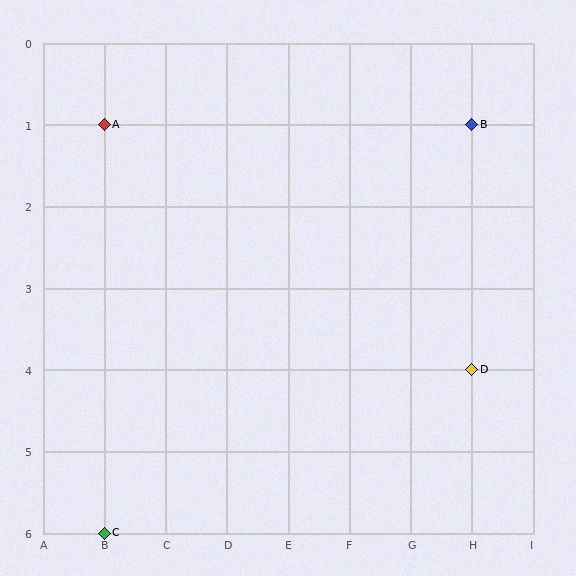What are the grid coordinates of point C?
Point C is at grid coordinates (B, 6).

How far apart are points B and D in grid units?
Points B and D are 3 rows apart.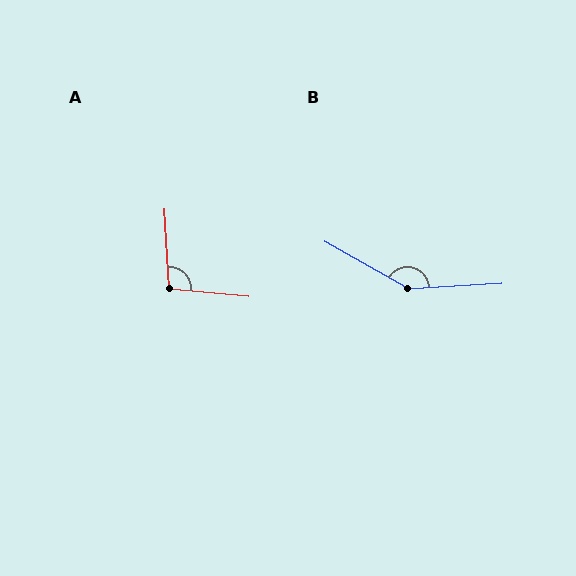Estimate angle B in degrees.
Approximately 147 degrees.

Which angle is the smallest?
A, at approximately 99 degrees.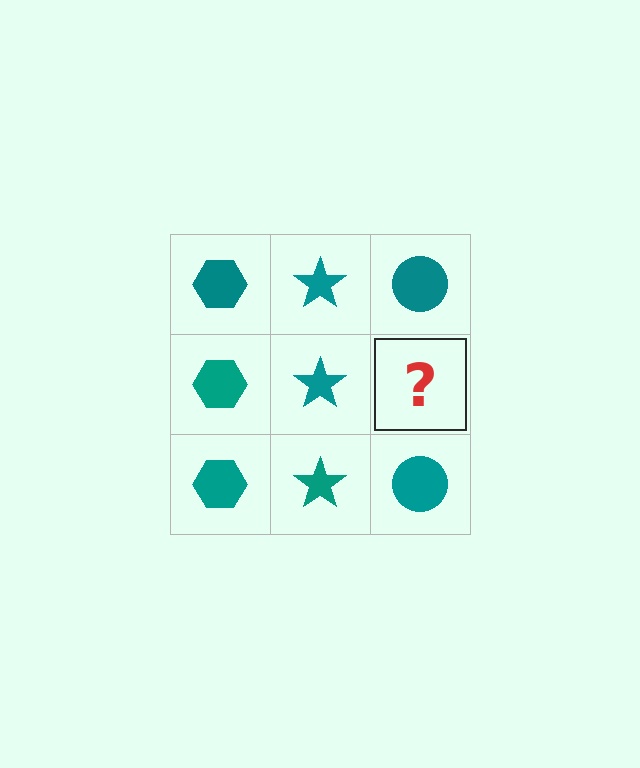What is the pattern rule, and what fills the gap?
The rule is that each column has a consistent shape. The gap should be filled with a teal circle.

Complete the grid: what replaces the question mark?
The question mark should be replaced with a teal circle.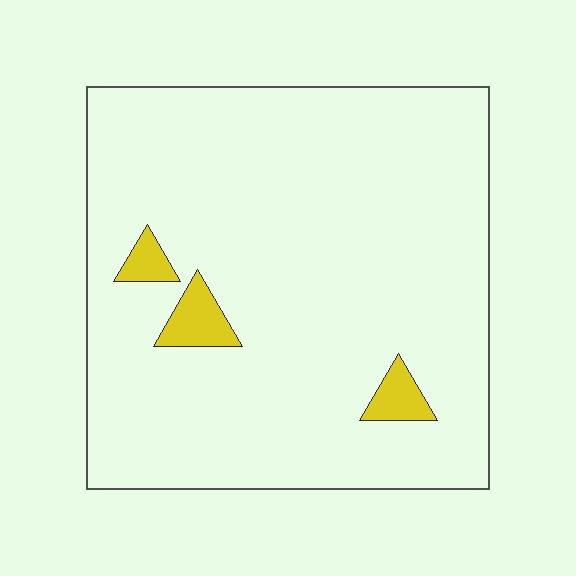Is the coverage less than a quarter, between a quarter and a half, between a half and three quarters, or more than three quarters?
Less than a quarter.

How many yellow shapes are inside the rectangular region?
3.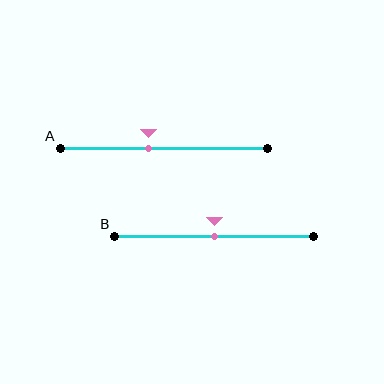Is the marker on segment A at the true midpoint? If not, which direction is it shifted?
No, the marker on segment A is shifted to the left by about 7% of the segment length.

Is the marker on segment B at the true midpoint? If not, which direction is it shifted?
Yes, the marker on segment B is at the true midpoint.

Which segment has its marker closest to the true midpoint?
Segment B has its marker closest to the true midpoint.